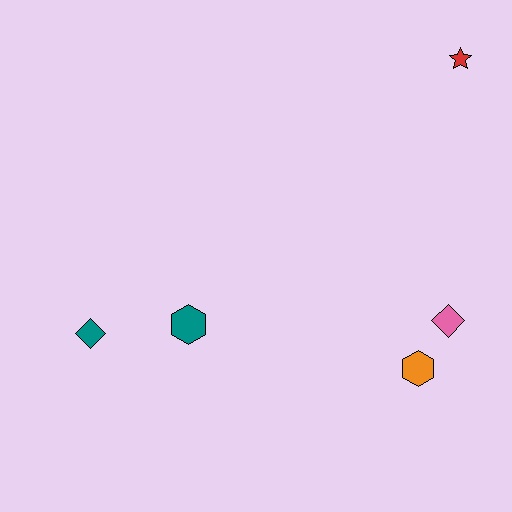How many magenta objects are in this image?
There are no magenta objects.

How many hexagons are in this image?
There are 2 hexagons.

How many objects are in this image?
There are 5 objects.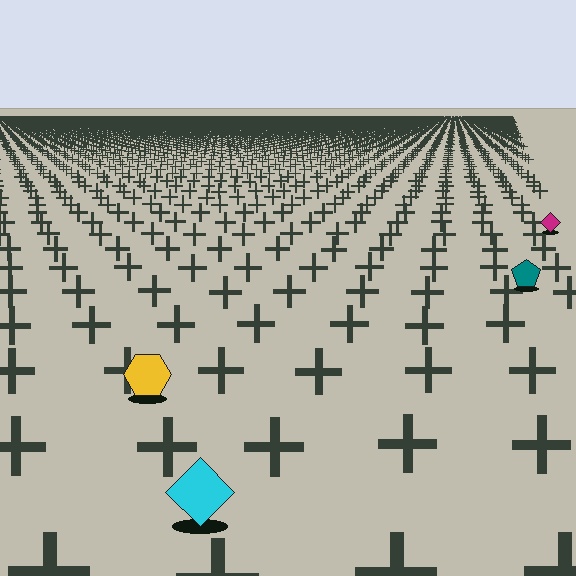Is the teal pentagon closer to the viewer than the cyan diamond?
No. The cyan diamond is closer — you can tell from the texture gradient: the ground texture is coarser near it.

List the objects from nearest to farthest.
From nearest to farthest: the cyan diamond, the yellow hexagon, the teal pentagon, the magenta diamond.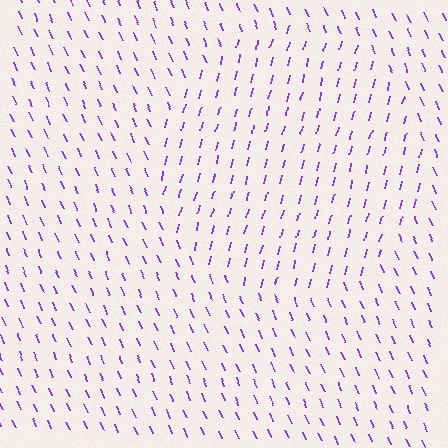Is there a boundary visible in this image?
Yes, there is a texture boundary formed by a change in line orientation.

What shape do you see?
I see a circle.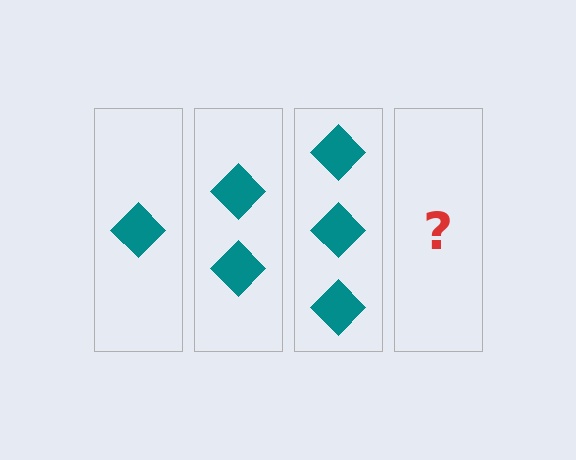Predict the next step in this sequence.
The next step is 4 diamonds.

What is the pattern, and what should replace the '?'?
The pattern is that each step adds one more diamond. The '?' should be 4 diamonds.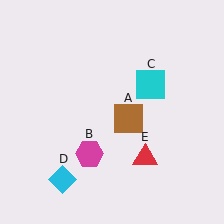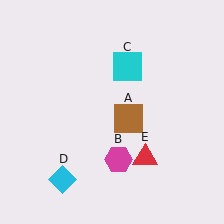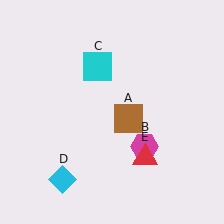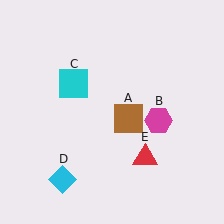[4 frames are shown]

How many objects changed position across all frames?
2 objects changed position: magenta hexagon (object B), cyan square (object C).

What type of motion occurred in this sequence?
The magenta hexagon (object B), cyan square (object C) rotated counterclockwise around the center of the scene.